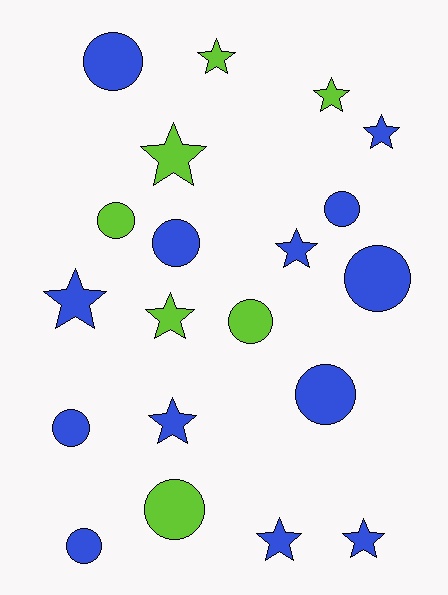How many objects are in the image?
There are 20 objects.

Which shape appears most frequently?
Circle, with 10 objects.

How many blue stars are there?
There are 6 blue stars.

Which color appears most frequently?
Blue, with 13 objects.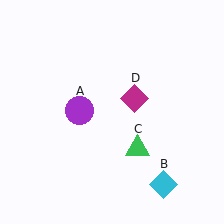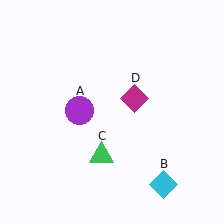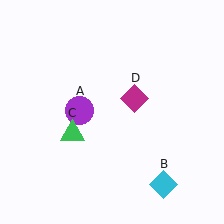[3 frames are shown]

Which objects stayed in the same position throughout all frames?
Purple circle (object A) and cyan diamond (object B) and magenta diamond (object D) remained stationary.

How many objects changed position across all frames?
1 object changed position: green triangle (object C).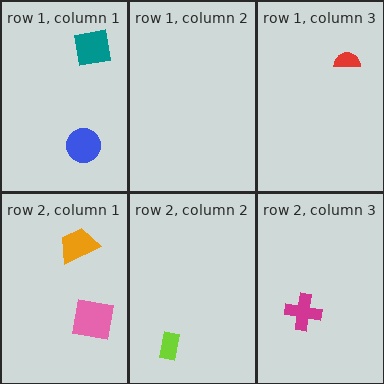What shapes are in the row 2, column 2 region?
The lime rectangle.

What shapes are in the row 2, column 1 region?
The orange trapezoid, the pink square.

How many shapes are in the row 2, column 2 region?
1.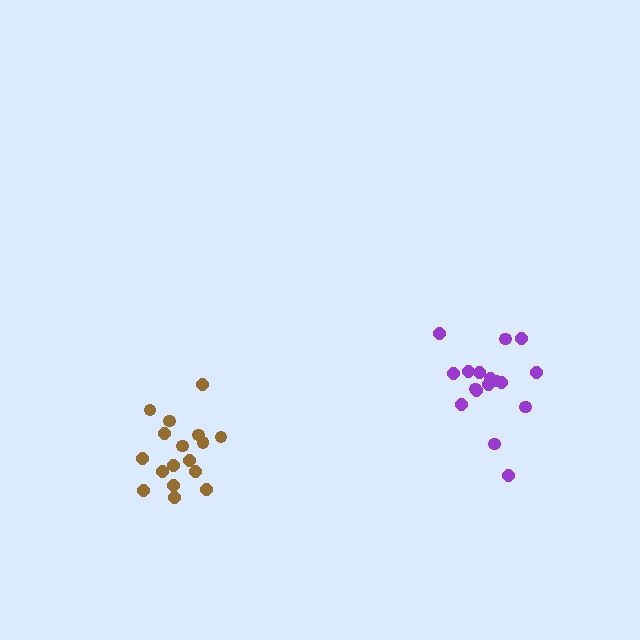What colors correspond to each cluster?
The clusters are colored: purple, brown.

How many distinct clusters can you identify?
There are 2 distinct clusters.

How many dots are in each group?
Group 1: 17 dots, Group 2: 17 dots (34 total).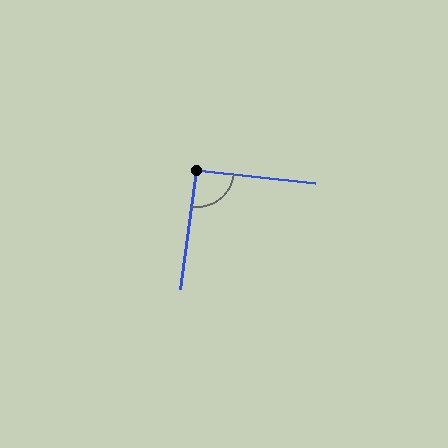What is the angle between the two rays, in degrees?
Approximately 91 degrees.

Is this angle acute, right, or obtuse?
It is approximately a right angle.